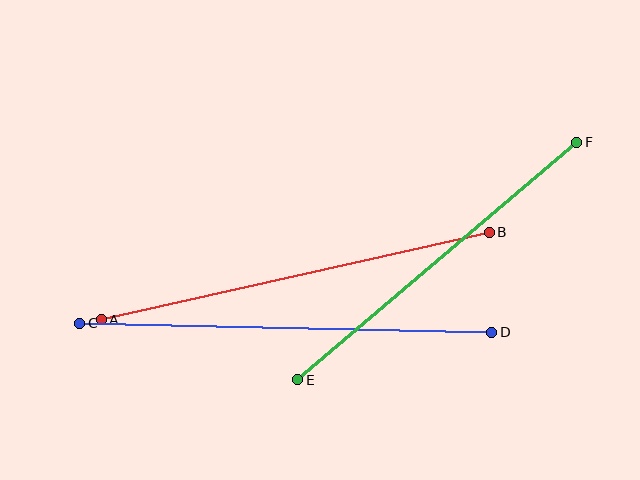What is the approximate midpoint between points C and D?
The midpoint is at approximately (286, 328) pixels.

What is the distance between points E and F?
The distance is approximately 366 pixels.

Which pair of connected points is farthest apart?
Points C and D are farthest apart.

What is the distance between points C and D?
The distance is approximately 412 pixels.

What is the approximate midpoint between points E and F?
The midpoint is at approximately (437, 261) pixels.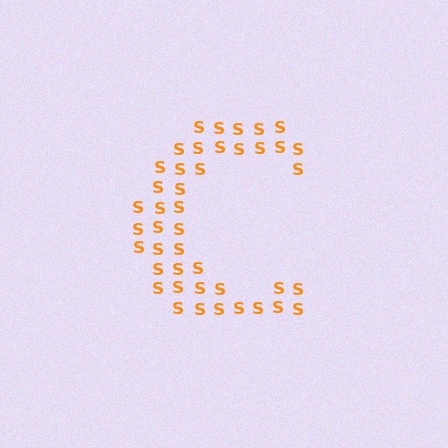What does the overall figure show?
The overall figure shows the letter C.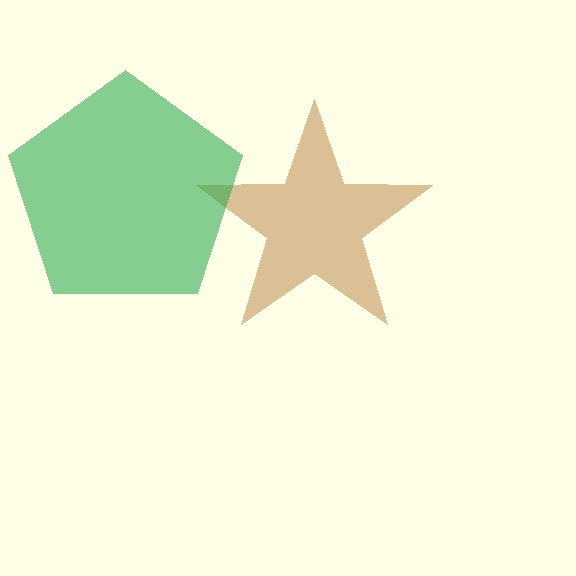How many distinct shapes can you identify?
There are 2 distinct shapes: a brown star, a green pentagon.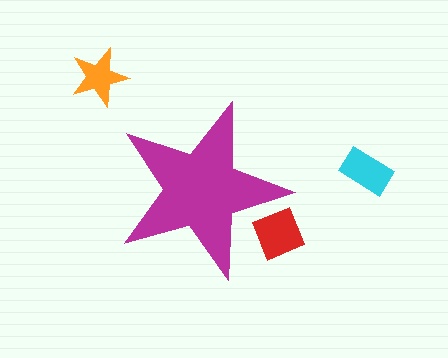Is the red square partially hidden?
Yes, the red square is partially hidden behind the magenta star.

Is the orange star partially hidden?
No, the orange star is fully visible.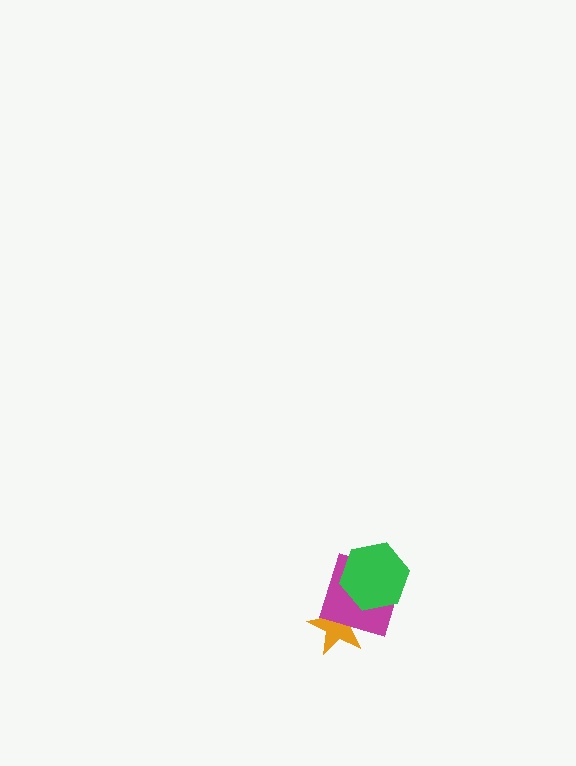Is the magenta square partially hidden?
Yes, it is partially covered by another shape.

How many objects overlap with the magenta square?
2 objects overlap with the magenta square.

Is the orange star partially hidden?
Yes, it is partially covered by another shape.